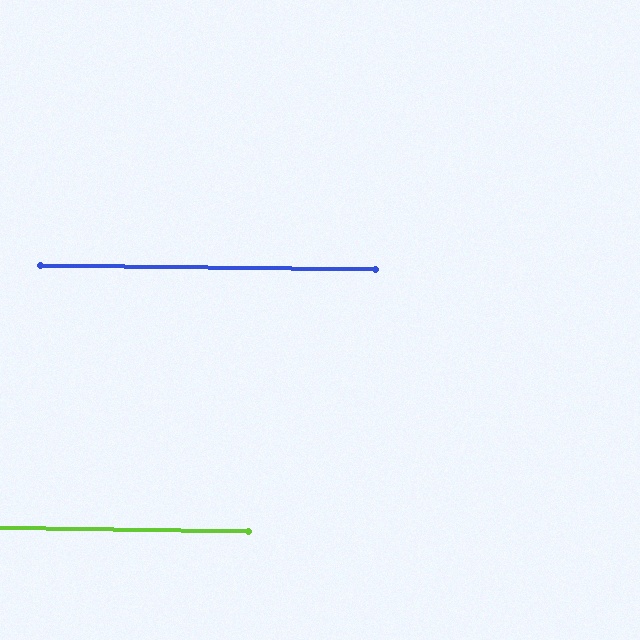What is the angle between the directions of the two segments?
Approximately 0 degrees.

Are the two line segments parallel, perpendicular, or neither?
Parallel — their directions differ by only 0.0°.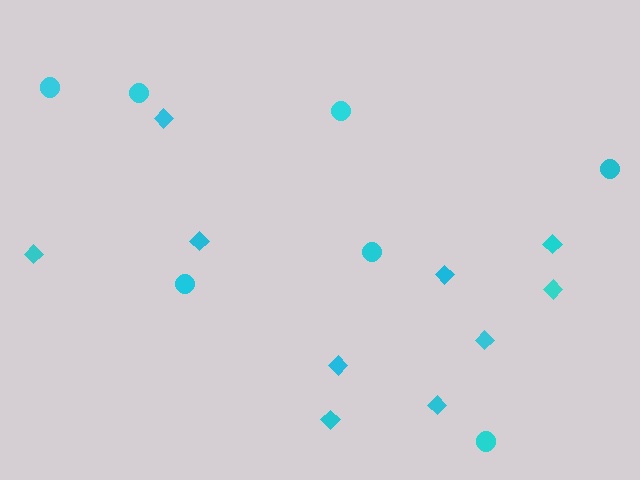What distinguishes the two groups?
There are 2 groups: one group of circles (7) and one group of diamonds (10).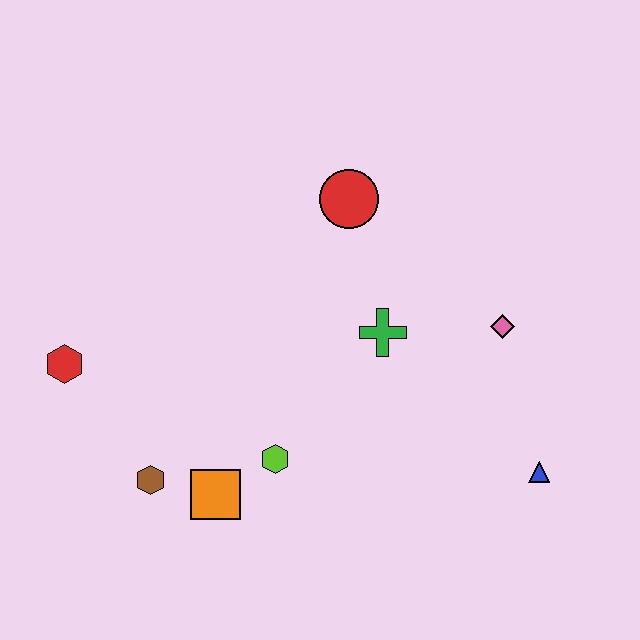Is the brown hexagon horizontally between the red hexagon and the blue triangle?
Yes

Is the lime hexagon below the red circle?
Yes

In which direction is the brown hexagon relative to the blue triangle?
The brown hexagon is to the left of the blue triangle.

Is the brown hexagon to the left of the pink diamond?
Yes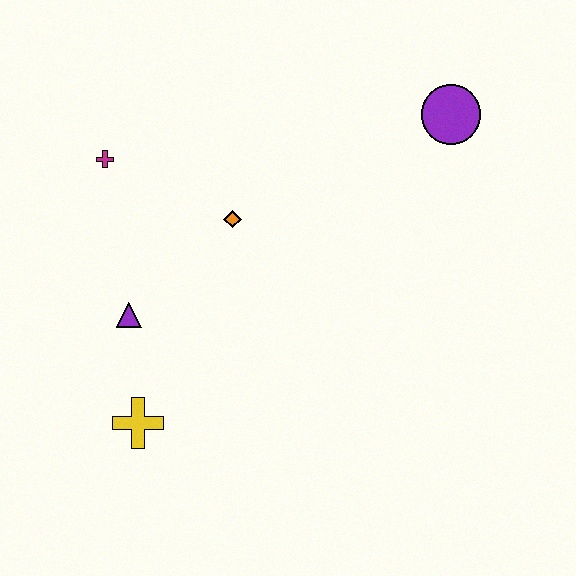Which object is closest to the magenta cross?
The orange diamond is closest to the magenta cross.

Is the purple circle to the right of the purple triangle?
Yes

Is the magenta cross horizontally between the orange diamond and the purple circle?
No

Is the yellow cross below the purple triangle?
Yes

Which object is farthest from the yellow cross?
The purple circle is farthest from the yellow cross.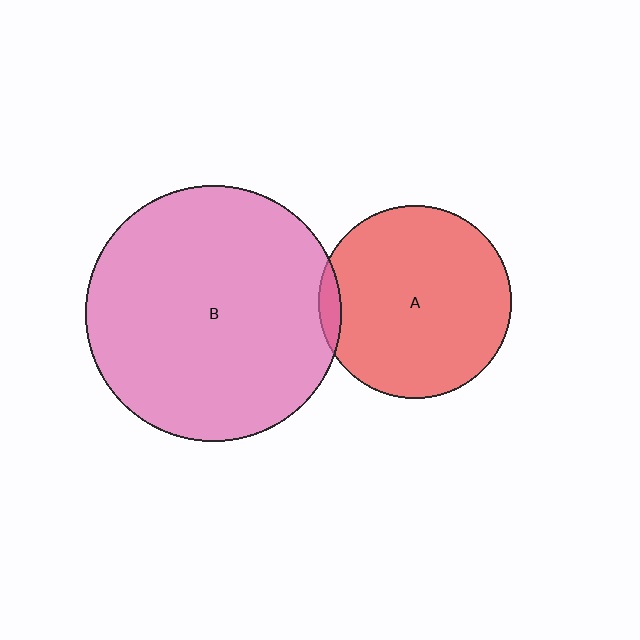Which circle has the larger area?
Circle B (pink).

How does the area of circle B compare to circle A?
Approximately 1.8 times.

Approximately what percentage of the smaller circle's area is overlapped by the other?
Approximately 5%.